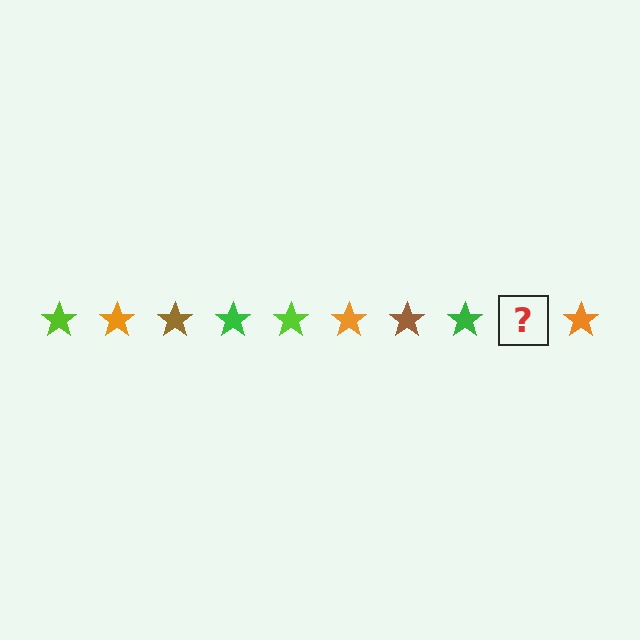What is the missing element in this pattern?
The missing element is a lime star.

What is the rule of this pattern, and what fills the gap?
The rule is that the pattern cycles through lime, orange, brown, green stars. The gap should be filled with a lime star.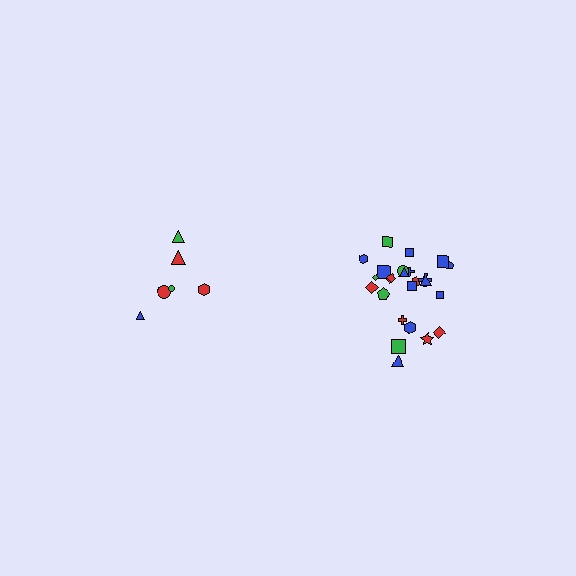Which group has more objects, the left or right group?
The right group.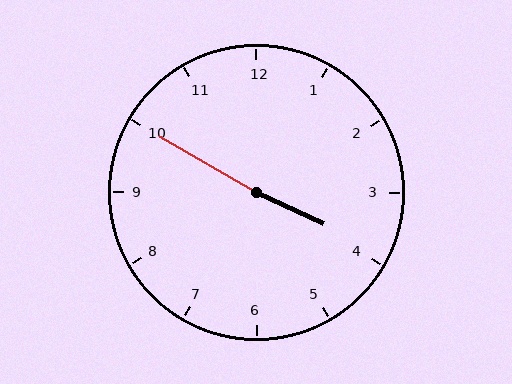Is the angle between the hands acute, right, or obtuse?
It is obtuse.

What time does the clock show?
3:50.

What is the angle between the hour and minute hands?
Approximately 175 degrees.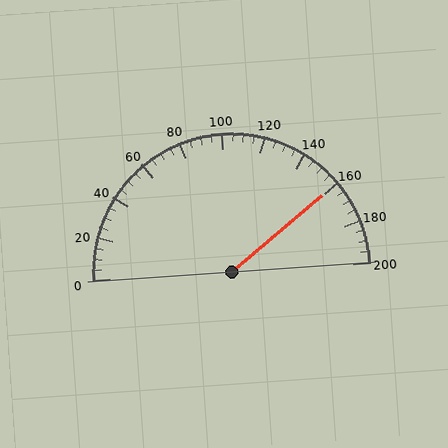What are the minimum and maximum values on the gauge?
The gauge ranges from 0 to 200.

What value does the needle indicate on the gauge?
The needle indicates approximately 160.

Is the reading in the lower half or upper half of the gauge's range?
The reading is in the upper half of the range (0 to 200).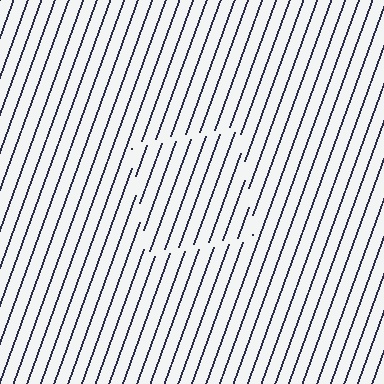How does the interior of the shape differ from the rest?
The interior of the shape contains the same grating, shifted by half a period — the contour is defined by the phase discontinuity where line-ends from the inner and outer gratings abut.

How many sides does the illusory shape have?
4 sides — the line-ends trace a square.